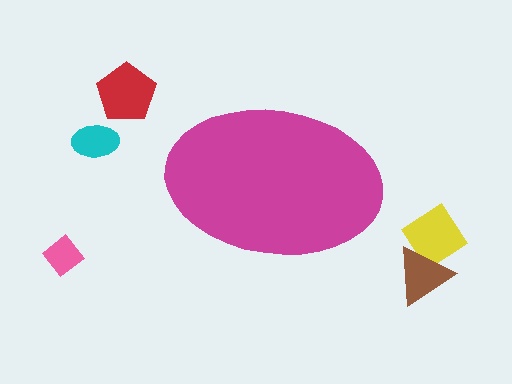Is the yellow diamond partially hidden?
No, the yellow diamond is fully visible.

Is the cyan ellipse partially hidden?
No, the cyan ellipse is fully visible.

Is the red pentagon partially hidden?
No, the red pentagon is fully visible.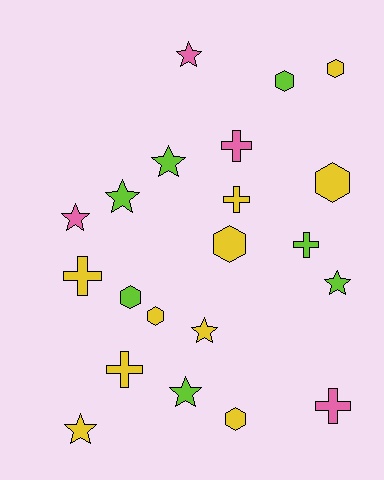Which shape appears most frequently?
Star, with 8 objects.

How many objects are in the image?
There are 21 objects.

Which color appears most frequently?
Yellow, with 10 objects.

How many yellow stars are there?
There are 2 yellow stars.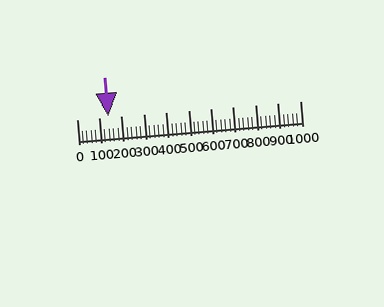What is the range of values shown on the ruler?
The ruler shows values from 0 to 1000.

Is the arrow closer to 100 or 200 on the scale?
The arrow is closer to 100.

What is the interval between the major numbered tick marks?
The major tick marks are spaced 100 units apart.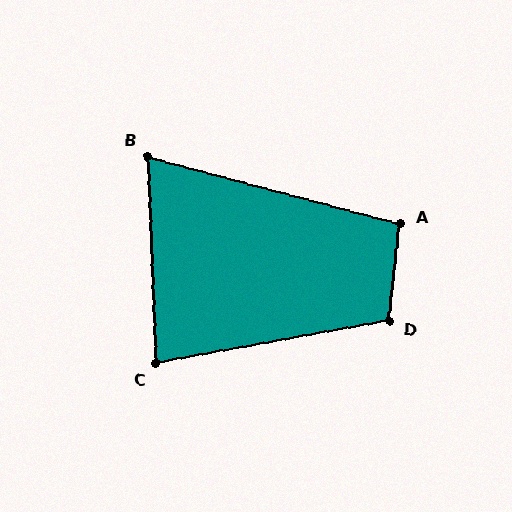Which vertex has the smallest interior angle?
B, at approximately 73 degrees.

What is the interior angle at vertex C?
Approximately 82 degrees (acute).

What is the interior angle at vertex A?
Approximately 98 degrees (obtuse).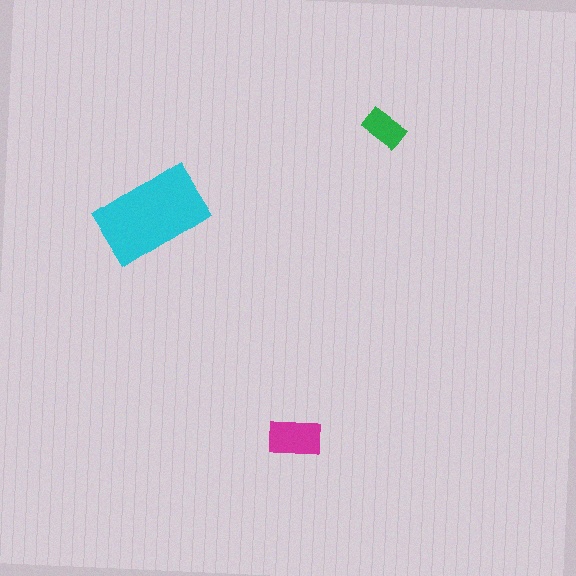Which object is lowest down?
The magenta rectangle is bottommost.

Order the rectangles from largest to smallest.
the cyan one, the magenta one, the green one.